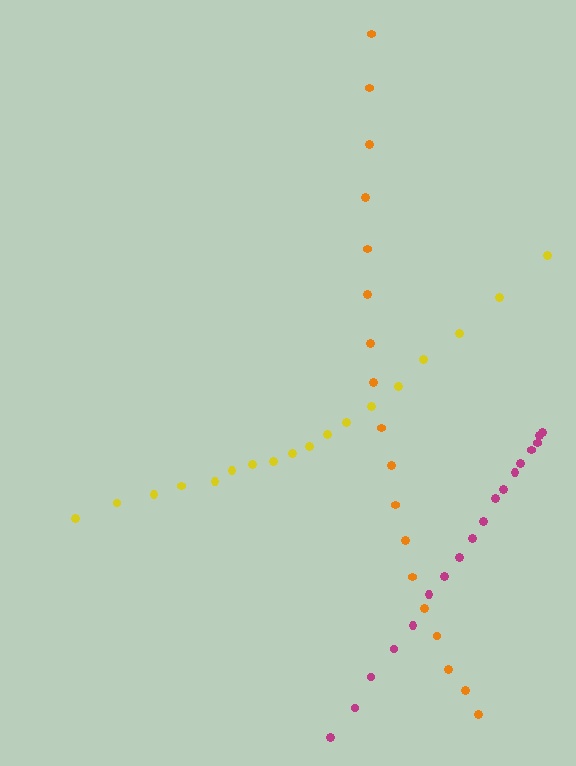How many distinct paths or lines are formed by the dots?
There are 3 distinct paths.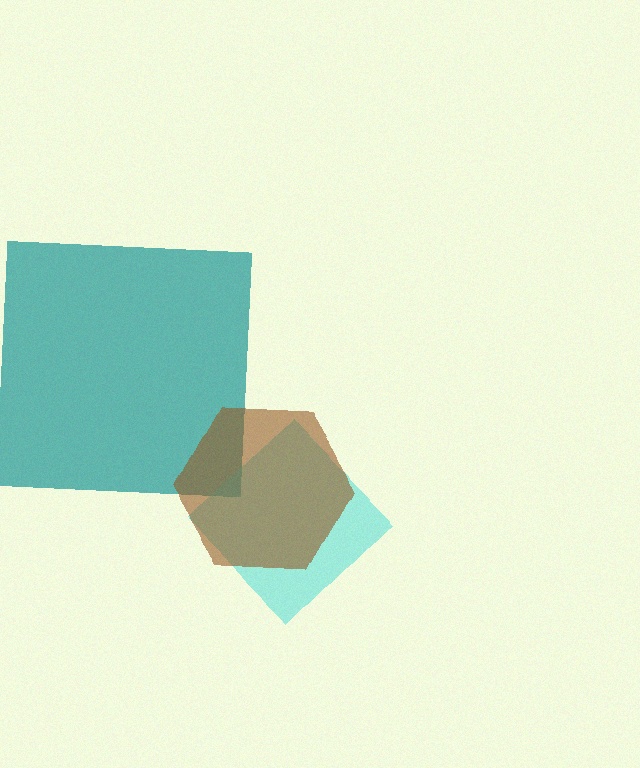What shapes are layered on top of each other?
The layered shapes are: a teal square, a cyan diamond, a brown hexagon.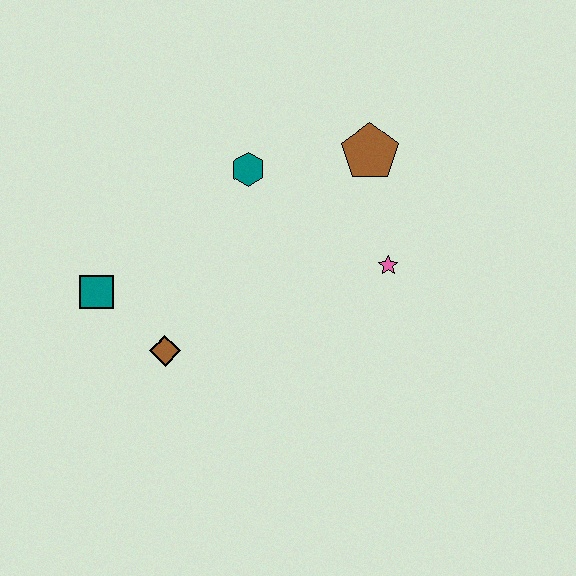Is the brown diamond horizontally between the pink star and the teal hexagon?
No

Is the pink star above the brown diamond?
Yes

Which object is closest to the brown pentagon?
The pink star is closest to the brown pentagon.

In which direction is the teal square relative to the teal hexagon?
The teal square is to the left of the teal hexagon.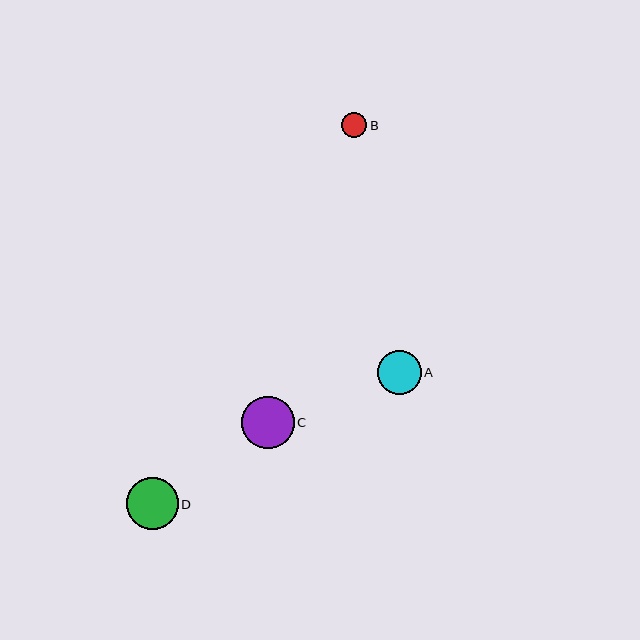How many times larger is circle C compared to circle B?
Circle C is approximately 2.1 times the size of circle B.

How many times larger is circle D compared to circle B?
Circle D is approximately 2.1 times the size of circle B.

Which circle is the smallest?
Circle B is the smallest with a size of approximately 25 pixels.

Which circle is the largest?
Circle C is the largest with a size of approximately 52 pixels.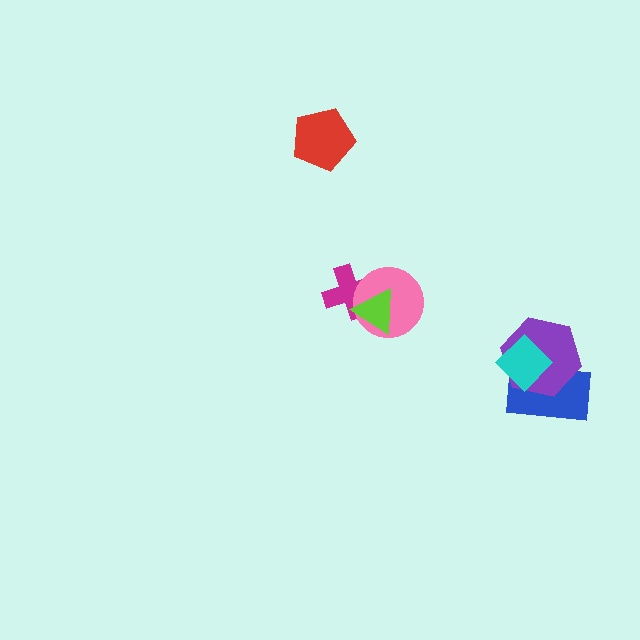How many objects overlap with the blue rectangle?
2 objects overlap with the blue rectangle.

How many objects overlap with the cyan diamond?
2 objects overlap with the cyan diamond.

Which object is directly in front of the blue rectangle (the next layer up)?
The purple hexagon is directly in front of the blue rectangle.